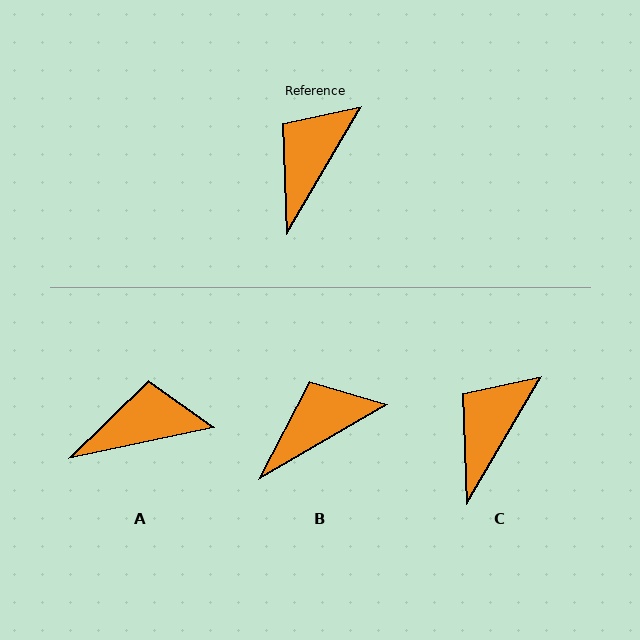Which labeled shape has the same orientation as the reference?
C.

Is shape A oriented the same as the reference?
No, it is off by about 48 degrees.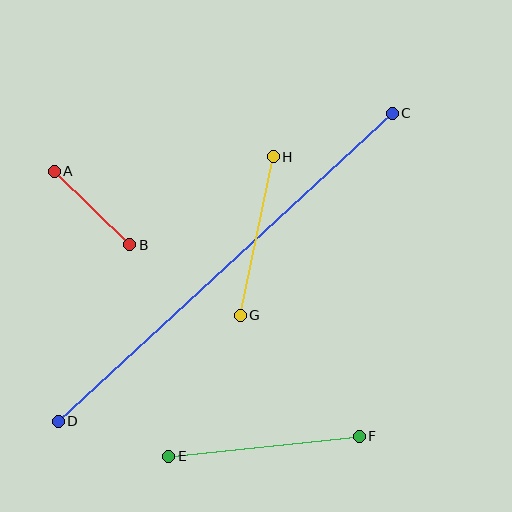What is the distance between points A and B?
The distance is approximately 105 pixels.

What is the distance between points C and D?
The distance is approximately 455 pixels.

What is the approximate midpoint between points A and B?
The midpoint is at approximately (92, 208) pixels.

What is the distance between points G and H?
The distance is approximately 162 pixels.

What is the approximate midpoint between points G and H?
The midpoint is at approximately (257, 236) pixels.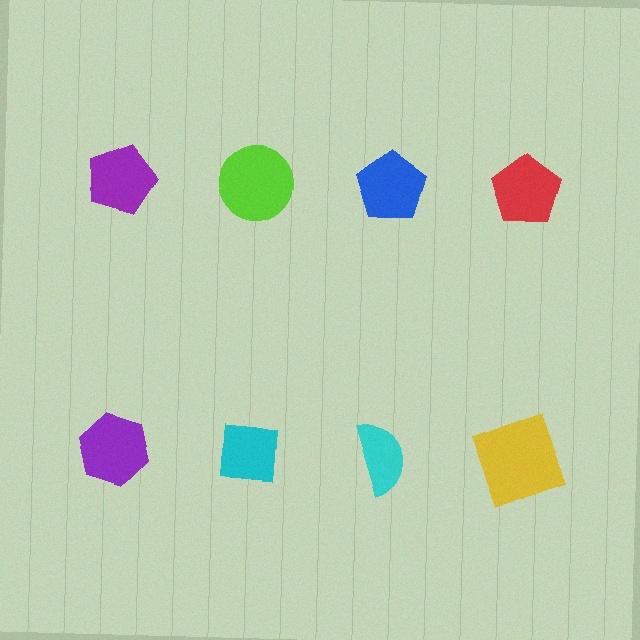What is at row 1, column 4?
A red pentagon.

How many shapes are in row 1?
4 shapes.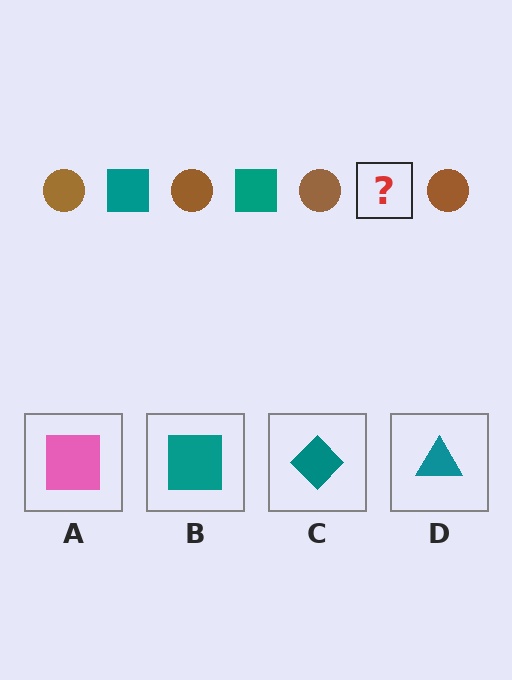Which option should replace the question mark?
Option B.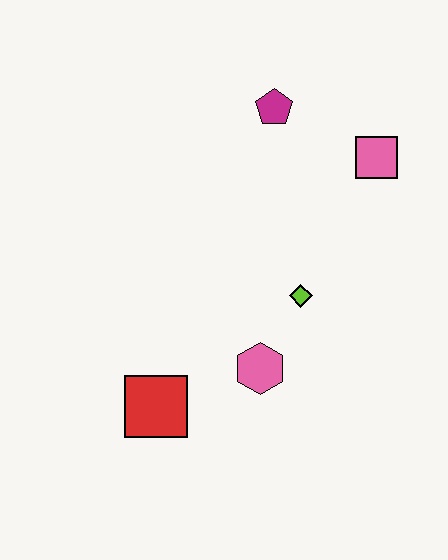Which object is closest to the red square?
The pink hexagon is closest to the red square.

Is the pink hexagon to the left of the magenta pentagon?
Yes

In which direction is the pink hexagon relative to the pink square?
The pink hexagon is below the pink square.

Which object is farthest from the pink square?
The red square is farthest from the pink square.